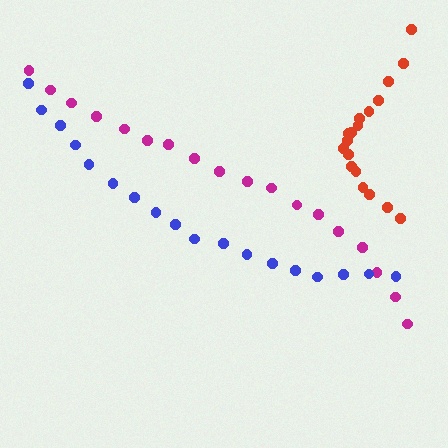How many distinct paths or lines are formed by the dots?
There are 3 distinct paths.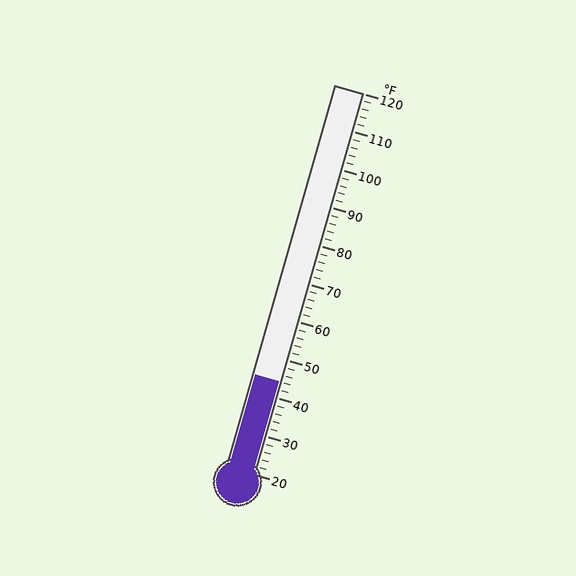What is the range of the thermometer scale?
The thermometer scale ranges from 20°F to 120°F.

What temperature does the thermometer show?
The thermometer shows approximately 44°F.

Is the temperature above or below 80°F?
The temperature is below 80°F.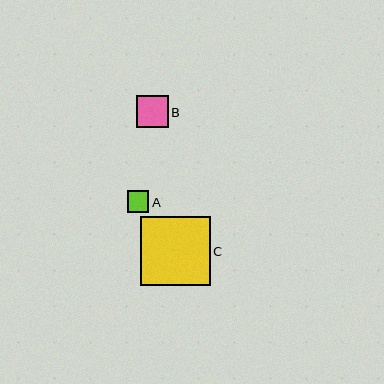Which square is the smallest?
Square A is the smallest with a size of approximately 22 pixels.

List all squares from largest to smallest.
From largest to smallest: C, B, A.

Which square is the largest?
Square C is the largest with a size of approximately 70 pixels.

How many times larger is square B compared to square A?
Square B is approximately 1.5 times the size of square A.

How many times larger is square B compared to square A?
Square B is approximately 1.5 times the size of square A.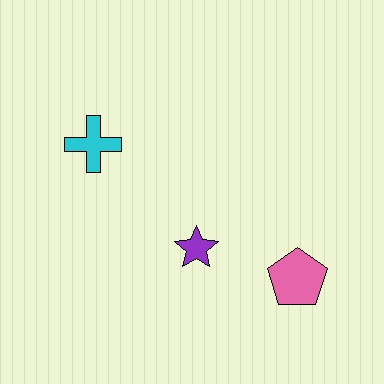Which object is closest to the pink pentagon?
The purple star is closest to the pink pentagon.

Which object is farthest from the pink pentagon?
The cyan cross is farthest from the pink pentagon.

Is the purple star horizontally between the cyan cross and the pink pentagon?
Yes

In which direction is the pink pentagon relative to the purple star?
The pink pentagon is to the right of the purple star.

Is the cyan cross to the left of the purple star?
Yes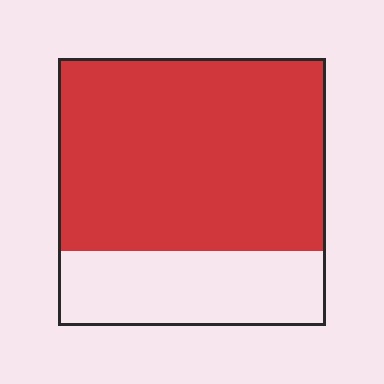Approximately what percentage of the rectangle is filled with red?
Approximately 70%.